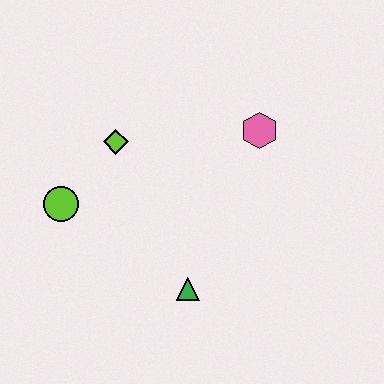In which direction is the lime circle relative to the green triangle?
The lime circle is to the left of the green triangle.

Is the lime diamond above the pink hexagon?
No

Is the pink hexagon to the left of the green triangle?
No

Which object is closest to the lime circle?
The lime diamond is closest to the lime circle.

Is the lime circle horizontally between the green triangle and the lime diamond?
No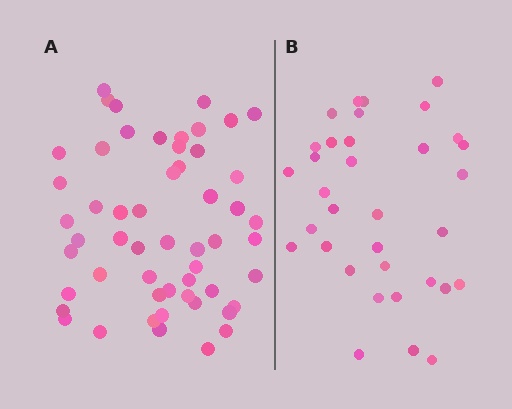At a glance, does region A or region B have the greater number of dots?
Region A (the left region) has more dots.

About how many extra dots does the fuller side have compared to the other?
Region A has approximately 20 more dots than region B.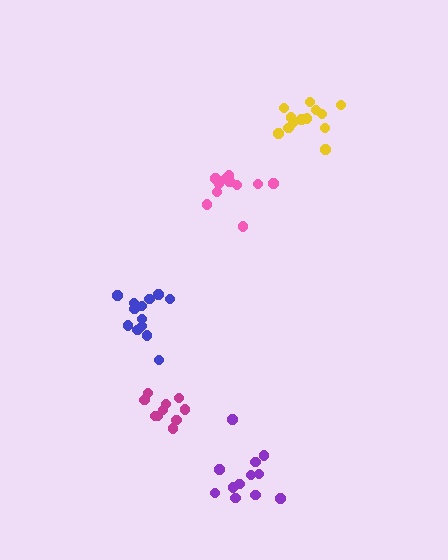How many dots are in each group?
Group 1: 12 dots, Group 2: 14 dots, Group 3: 13 dots, Group 4: 11 dots, Group 5: 10 dots (60 total).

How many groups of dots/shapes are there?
There are 5 groups.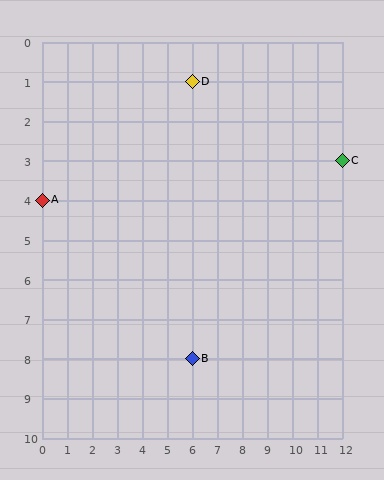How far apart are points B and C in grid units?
Points B and C are 6 columns and 5 rows apart (about 7.8 grid units diagonally).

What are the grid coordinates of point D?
Point D is at grid coordinates (6, 1).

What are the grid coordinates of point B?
Point B is at grid coordinates (6, 8).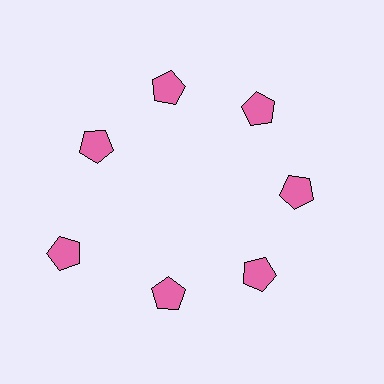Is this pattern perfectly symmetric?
No. The 7 pink pentagons are arranged in a ring, but one element near the 8 o'clock position is pushed outward from the center, breaking the 7-fold rotational symmetry.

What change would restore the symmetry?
The symmetry would be restored by moving it inward, back onto the ring so that all 7 pentagons sit at equal angles and equal distance from the center.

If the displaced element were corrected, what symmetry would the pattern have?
It would have 7-fold rotational symmetry — the pattern would map onto itself every 51 degrees.